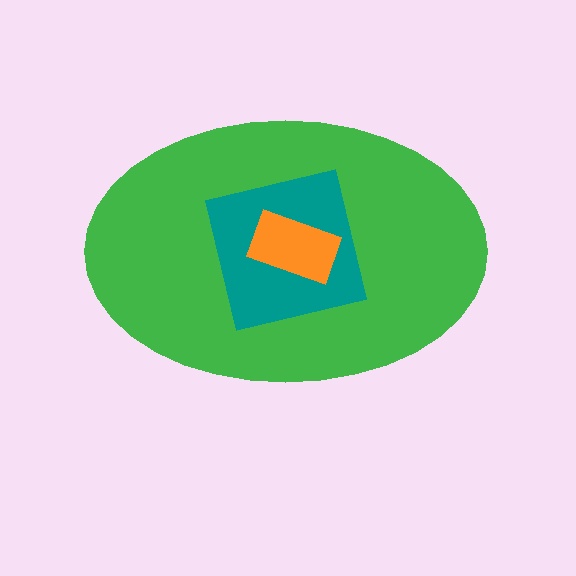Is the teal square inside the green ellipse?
Yes.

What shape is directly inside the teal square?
The orange rectangle.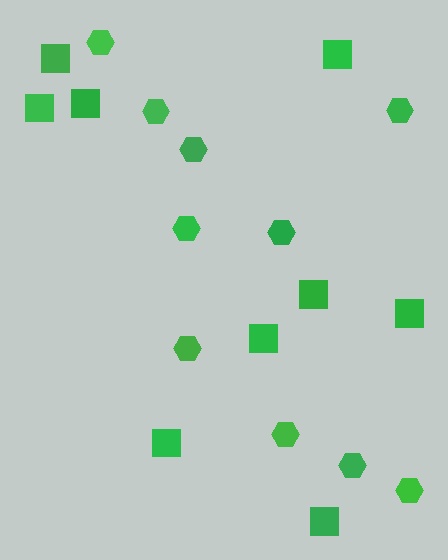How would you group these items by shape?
There are 2 groups: one group of squares (9) and one group of hexagons (10).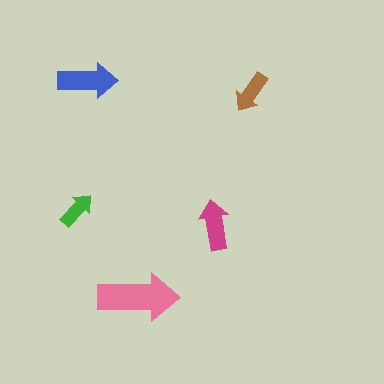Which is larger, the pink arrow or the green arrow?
The pink one.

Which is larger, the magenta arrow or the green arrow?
The magenta one.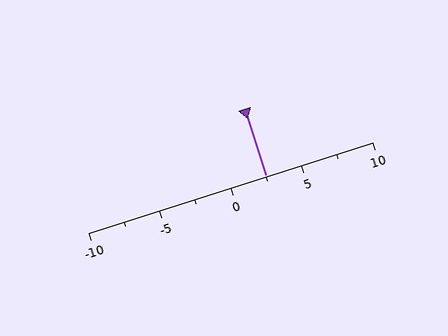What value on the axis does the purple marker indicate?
The marker indicates approximately 2.5.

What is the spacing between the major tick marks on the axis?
The major ticks are spaced 5 apart.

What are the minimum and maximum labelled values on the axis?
The axis runs from -10 to 10.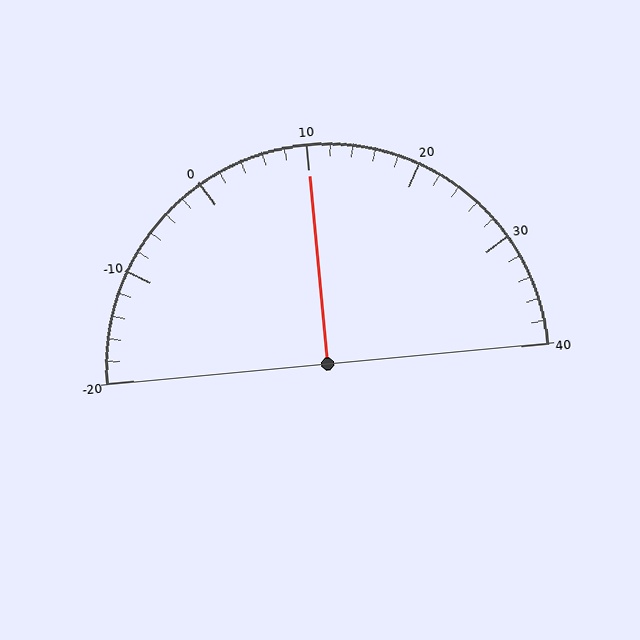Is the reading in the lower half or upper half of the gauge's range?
The reading is in the upper half of the range (-20 to 40).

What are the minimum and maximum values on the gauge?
The gauge ranges from -20 to 40.